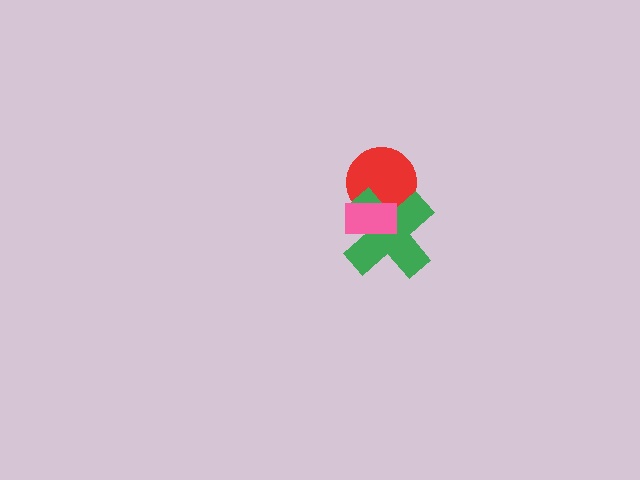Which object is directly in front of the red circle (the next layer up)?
The green cross is directly in front of the red circle.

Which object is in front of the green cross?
The pink rectangle is in front of the green cross.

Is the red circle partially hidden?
Yes, it is partially covered by another shape.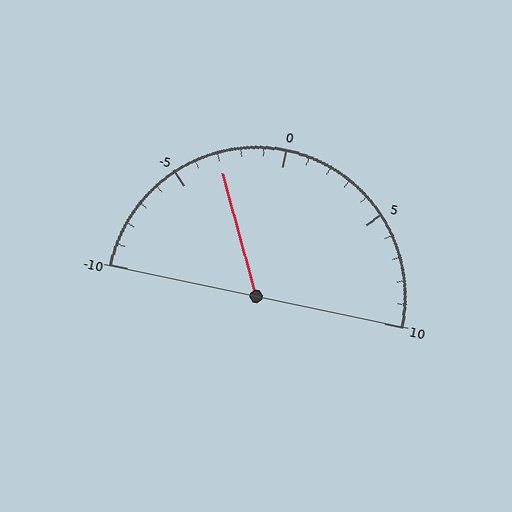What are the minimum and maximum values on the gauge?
The gauge ranges from -10 to 10.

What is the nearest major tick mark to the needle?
The nearest major tick mark is -5.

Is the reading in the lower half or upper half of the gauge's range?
The reading is in the lower half of the range (-10 to 10).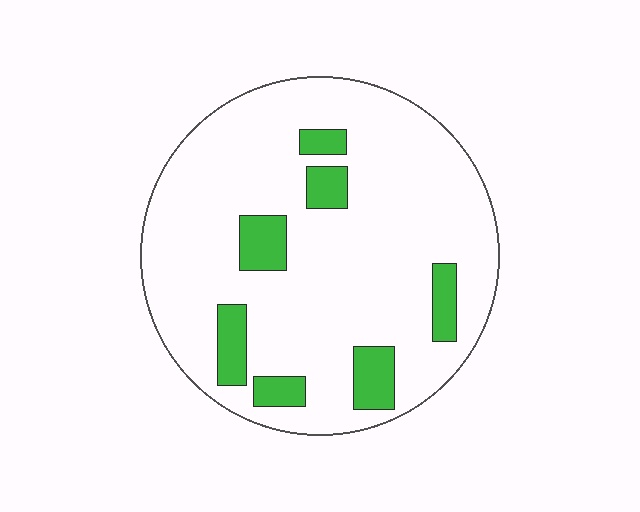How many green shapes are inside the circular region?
7.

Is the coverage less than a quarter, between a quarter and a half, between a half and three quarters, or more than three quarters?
Less than a quarter.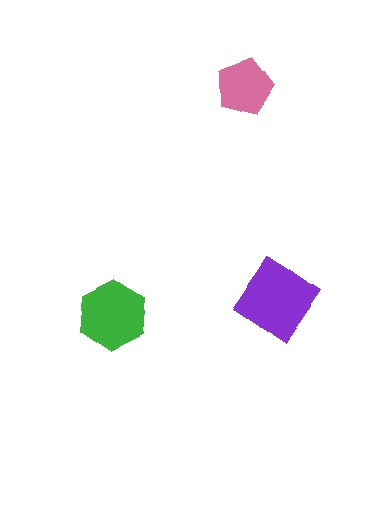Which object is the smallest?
The pink pentagon.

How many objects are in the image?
There are 3 objects in the image.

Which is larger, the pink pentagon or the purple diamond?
The purple diamond.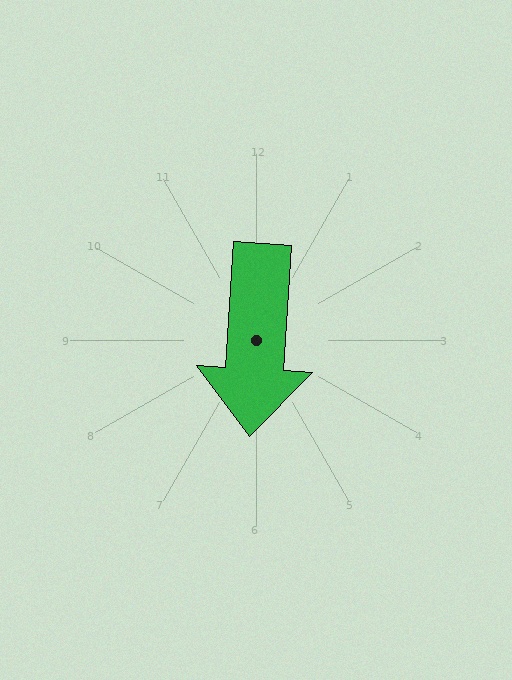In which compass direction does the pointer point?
South.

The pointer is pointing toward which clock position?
Roughly 6 o'clock.